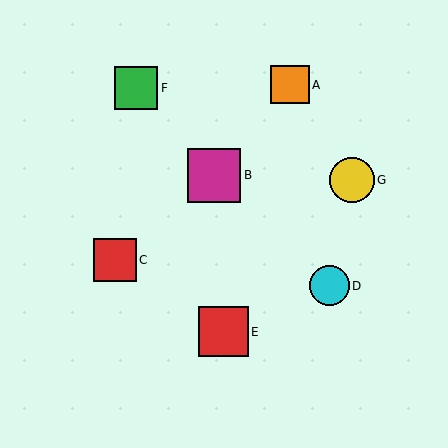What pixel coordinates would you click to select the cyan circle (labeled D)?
Click at (330, 286) to select the cyan circle D.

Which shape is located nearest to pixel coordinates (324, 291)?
The cyan circle (labeled D) at (330, 286) is nearest to that location.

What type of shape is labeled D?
Shape D is a cyan circle.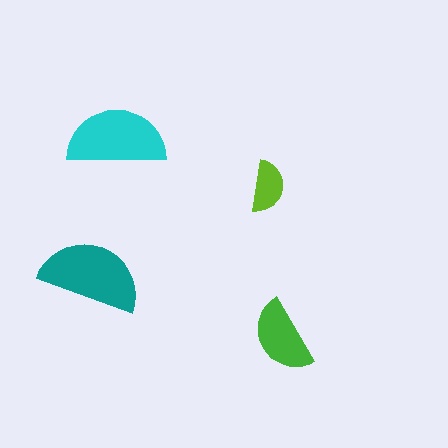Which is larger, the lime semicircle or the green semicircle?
The green one.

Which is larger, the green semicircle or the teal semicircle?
The teal one.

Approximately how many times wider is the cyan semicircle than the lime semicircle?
About 2 times wider.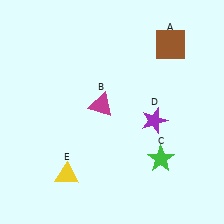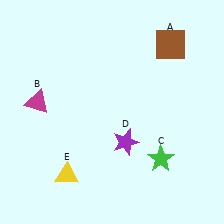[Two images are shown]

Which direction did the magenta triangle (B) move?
The magenta triangle (B) moved left.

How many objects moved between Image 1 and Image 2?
2 objects moved between the two images.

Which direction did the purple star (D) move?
The purple star (D) moved left.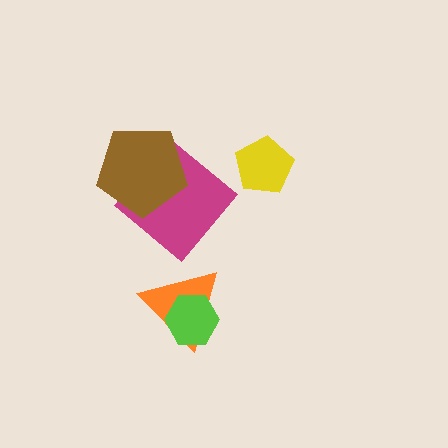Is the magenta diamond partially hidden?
Yes, it is partially covered by another shape.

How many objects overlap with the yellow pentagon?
0 objects overlap with the yellow pentagon.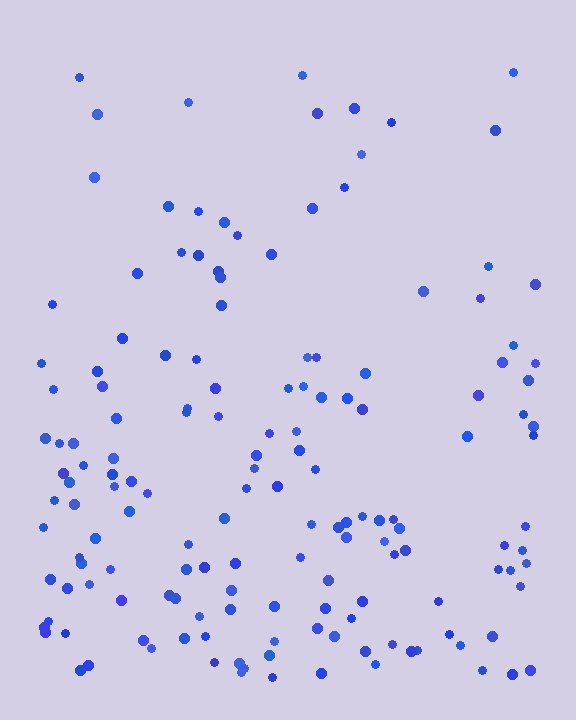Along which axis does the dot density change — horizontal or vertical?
Vertical.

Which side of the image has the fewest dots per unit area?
The top.